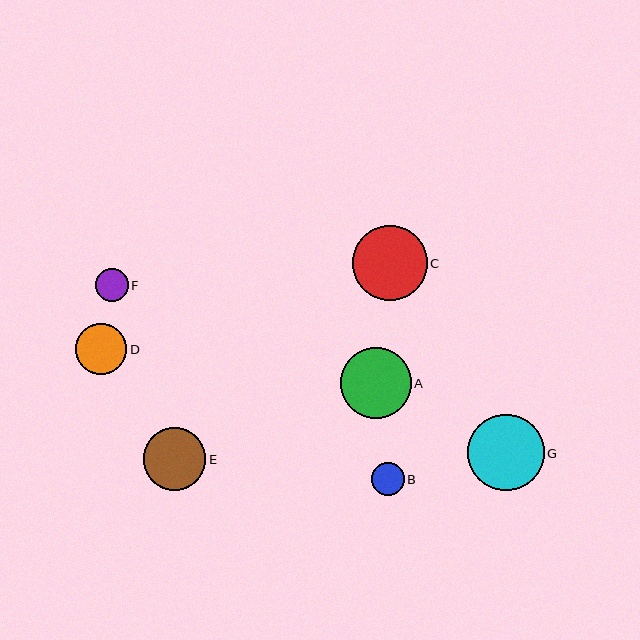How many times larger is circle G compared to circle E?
Circle G is approximately 1.2 times the size of circle E.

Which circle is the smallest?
Circle B is the smallest with a size of approximately 33 pixels.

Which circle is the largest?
Circle G is the largest with a size of approximately 76 pixels.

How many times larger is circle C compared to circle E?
Circle C is approximately 1.2 times the size of circle E.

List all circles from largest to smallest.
From largest to smallest: G, C, A, E, D, F, B.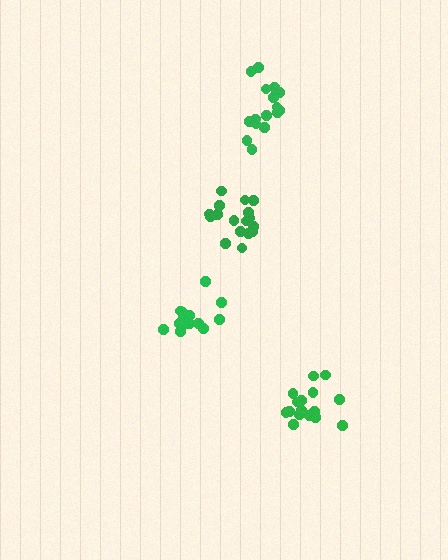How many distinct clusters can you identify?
There are 4 distinct clusters.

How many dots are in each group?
Group 1: 16 dots, Group 2: 15 dots, Group 3: 17 dots, Group 4: 18 dots (66 total).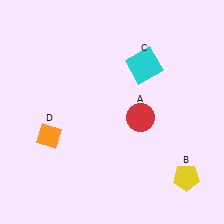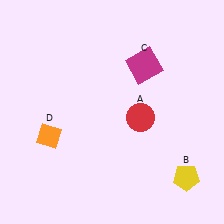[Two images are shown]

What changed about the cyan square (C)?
In Image 1, C is cyan. In Image 2, it changed to magenta.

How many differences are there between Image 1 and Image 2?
There is 1 difference between the two images.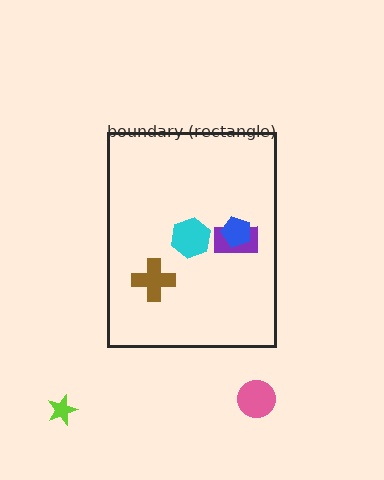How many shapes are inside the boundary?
4 inside, 2 outside.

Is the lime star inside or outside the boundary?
Outside.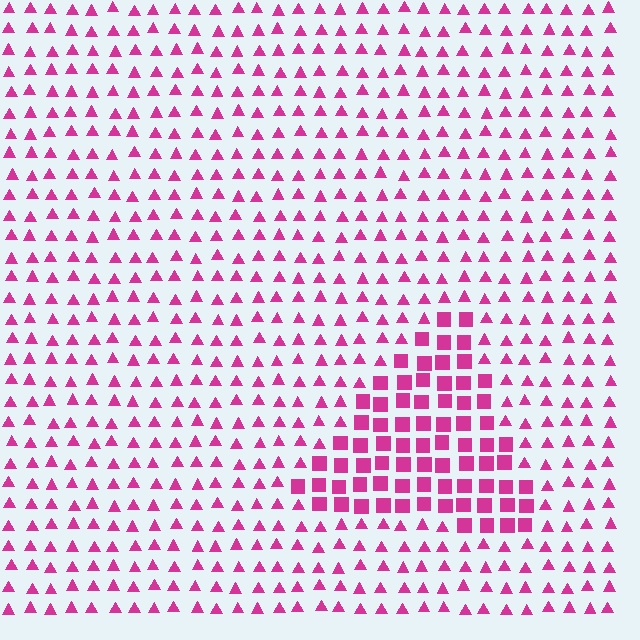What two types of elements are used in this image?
The image uses squares inside the triangle region and triangles outside it.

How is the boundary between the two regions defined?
The boundary is defined by a change in element shape: squares inside vs. triangles outside. All elements share the same color and spacing.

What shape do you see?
I see a triangle.